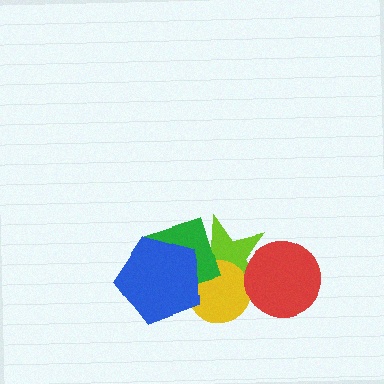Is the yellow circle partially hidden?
Yes, it is partially covered by another shape.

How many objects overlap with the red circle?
1 object overlaps with the red circle.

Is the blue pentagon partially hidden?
No, no other shape covers it.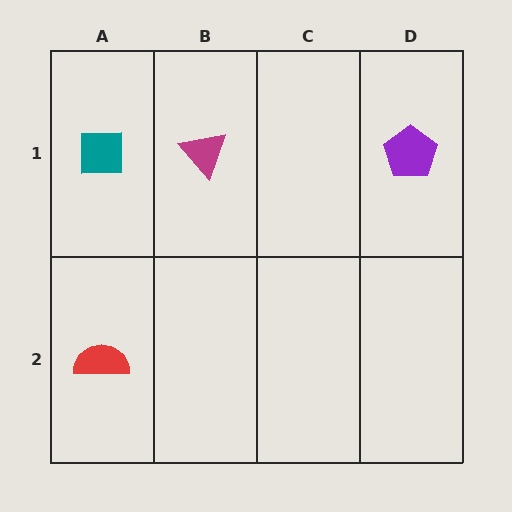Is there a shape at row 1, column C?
No, that cell is empty.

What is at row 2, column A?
A red semicircle.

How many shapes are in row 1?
3 shapes.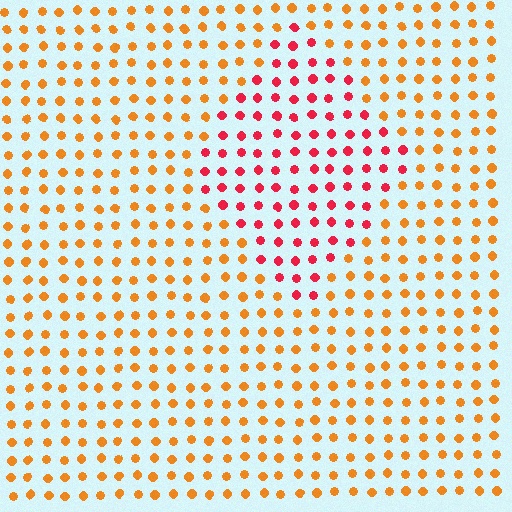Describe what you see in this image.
The image is filled with small orange elements in a uniform arrangement. A diamond-shaped region is visible where the elements are tinted to a slightly different hue, forming a subtle color boundary.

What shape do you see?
I see a diamond.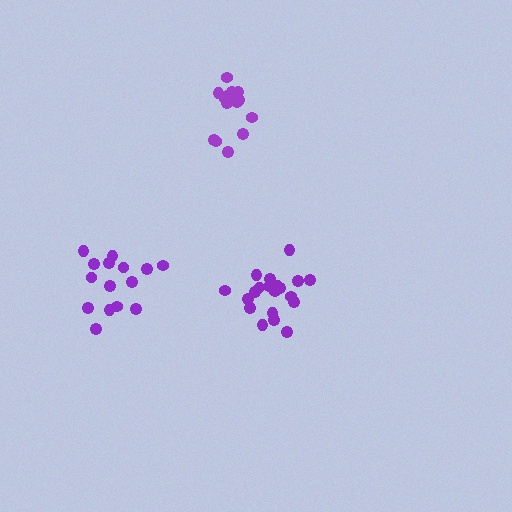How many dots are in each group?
Group 1: 20 dots, Group 2: 15 dots, Group 3: 14 dots (49 total).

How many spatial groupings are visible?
There are 3 spatial groupings.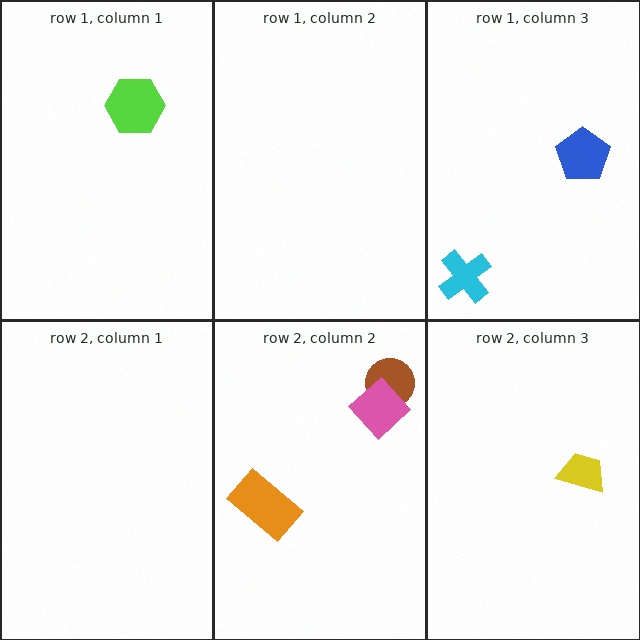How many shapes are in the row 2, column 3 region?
1.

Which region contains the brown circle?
The row 2, column 2 region.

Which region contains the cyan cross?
The row 1, column 3 region.